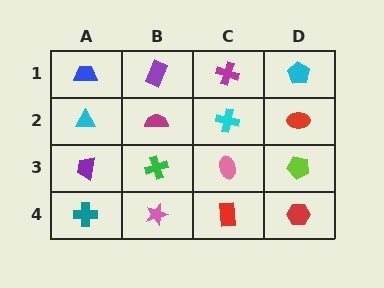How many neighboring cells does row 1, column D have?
2.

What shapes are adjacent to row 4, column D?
A lime pentagon (row 3, column D), a red rectangle (row 4, column C).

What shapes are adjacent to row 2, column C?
A magenta cross (row 1, column C), a pink ellipse (row 3, column C), a magenta semicircle (row 2, column B), a red ellipse (row 2, column D).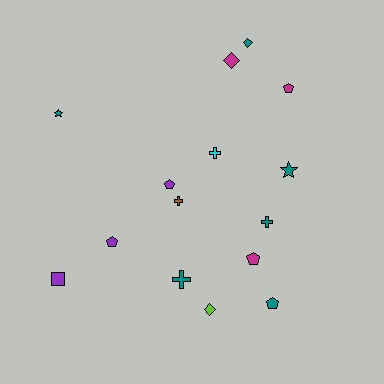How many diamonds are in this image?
There are 3 diamonds.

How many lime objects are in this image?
There is 1 lime object.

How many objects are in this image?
There are 15 objects.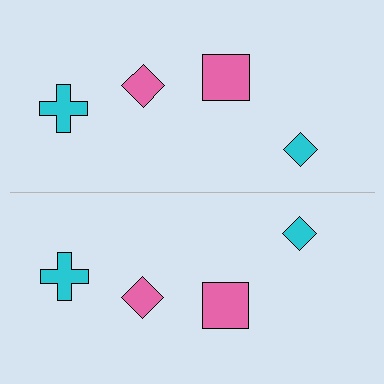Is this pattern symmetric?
Yes, this pattern has bilateral (reflection) symmetry.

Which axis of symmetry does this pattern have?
The pattern has a horizontal axis of symmetry running through the center of the image.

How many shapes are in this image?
There are 8 shapes in this image.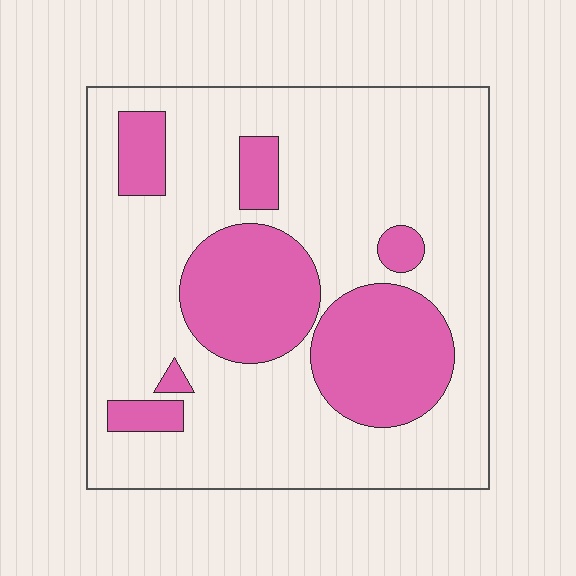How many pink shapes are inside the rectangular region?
7.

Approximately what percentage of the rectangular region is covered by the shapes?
Approximately 25%.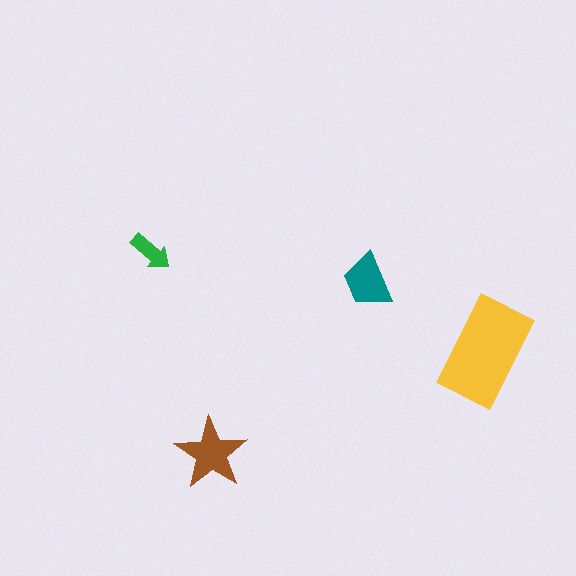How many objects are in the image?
There are 4 objects in the image.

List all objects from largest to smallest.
The yellow rectangle, the brown star, the teal trapezoid, the green arrow.